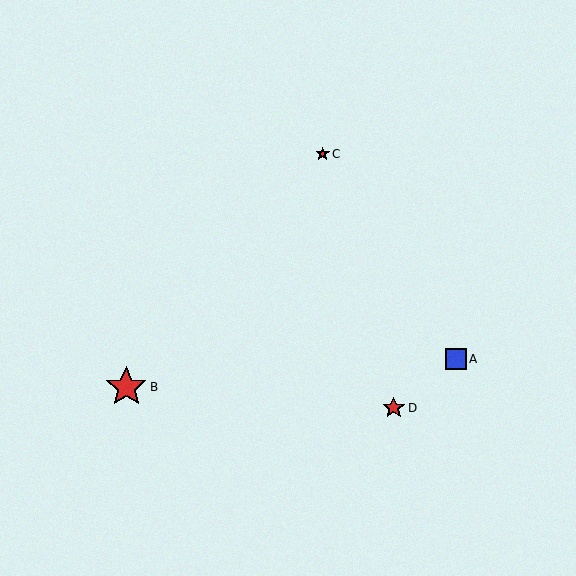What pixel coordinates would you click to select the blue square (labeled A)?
Click at (456, 359) to select the blue square A.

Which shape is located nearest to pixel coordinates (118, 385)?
The red star (labeled B) at (126, 387) is nearest to that location.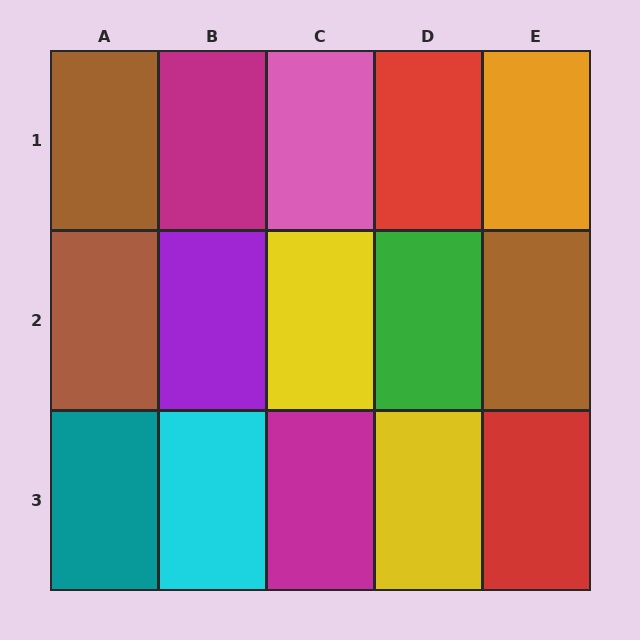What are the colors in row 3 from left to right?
Teal, cyan, magenta, yellow, red.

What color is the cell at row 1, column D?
Red.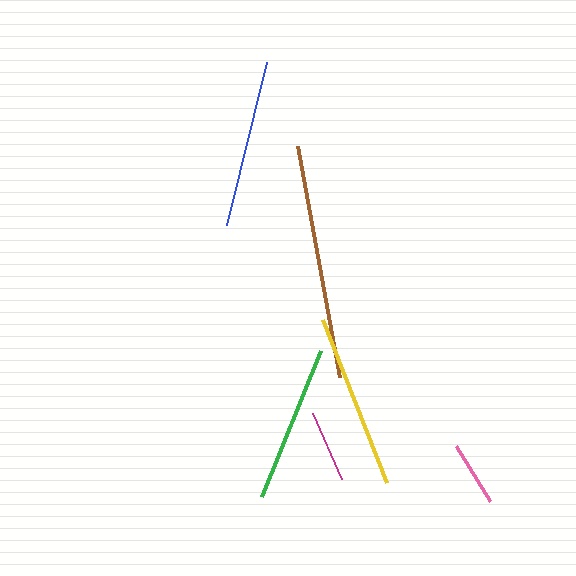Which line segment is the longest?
The brown line is the longest at approximately 235 pixels.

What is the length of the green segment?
The green segment is approximately 157 pixels long.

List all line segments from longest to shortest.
From longest to shortest: brown, yellow, blue, green, magenta, pink.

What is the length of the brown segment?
The brown segment is approximately 235 pixels long.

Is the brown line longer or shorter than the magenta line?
The brown line is longer than the magenta line.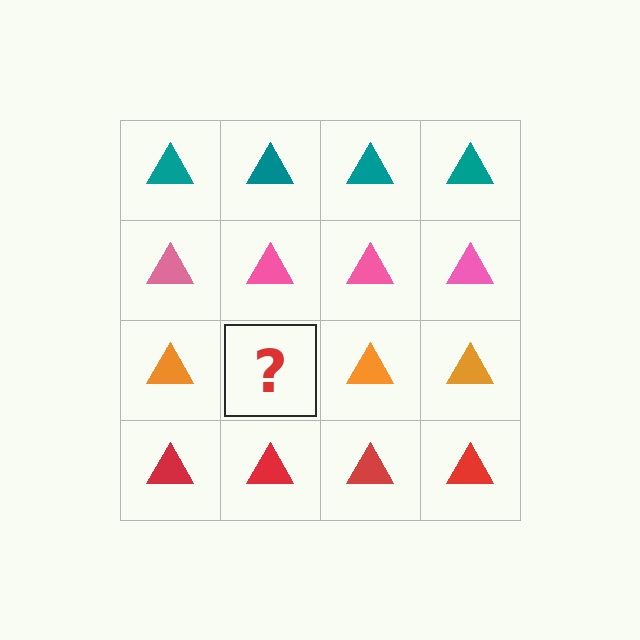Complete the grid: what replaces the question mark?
The question mark should be replaced with an orange triangle.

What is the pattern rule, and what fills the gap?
The rule is that each row has a consistent color. The gap should be filled with an orange triangle.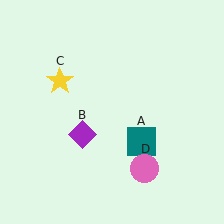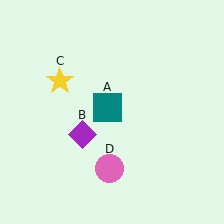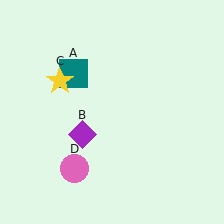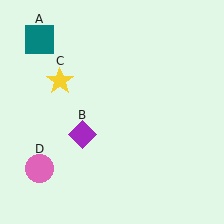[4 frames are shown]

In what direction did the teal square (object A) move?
The teal square (object A) moved up and to the left.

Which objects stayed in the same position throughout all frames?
Purple diamond (object B) and yellow star (object C) remained stationary.